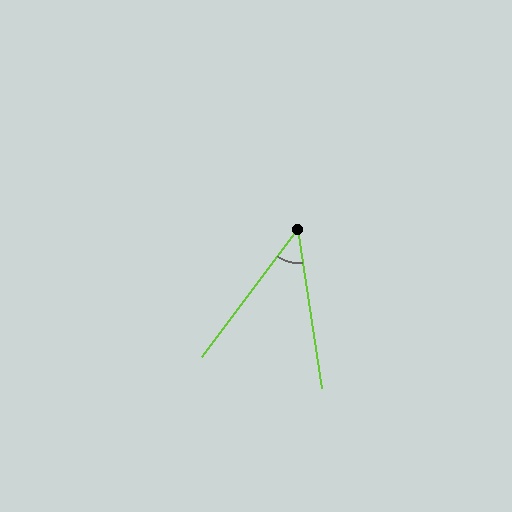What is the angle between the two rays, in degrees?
Approximately 45 degrees.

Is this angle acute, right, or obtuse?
It is acute.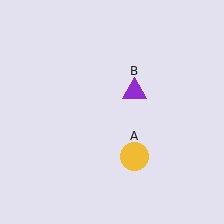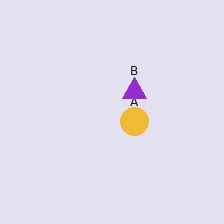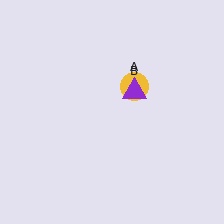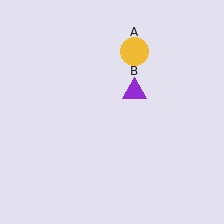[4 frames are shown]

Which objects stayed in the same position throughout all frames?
Purple triangle (object B) remained stationary.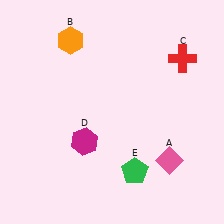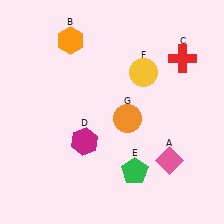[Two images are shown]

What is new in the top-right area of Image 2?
A yellow circle (F) was added in the top-right area of Image 2.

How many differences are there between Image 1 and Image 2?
There are 2 differences between the two images.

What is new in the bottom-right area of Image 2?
An orange circle (G) was added in the bottom-right area of Image 2.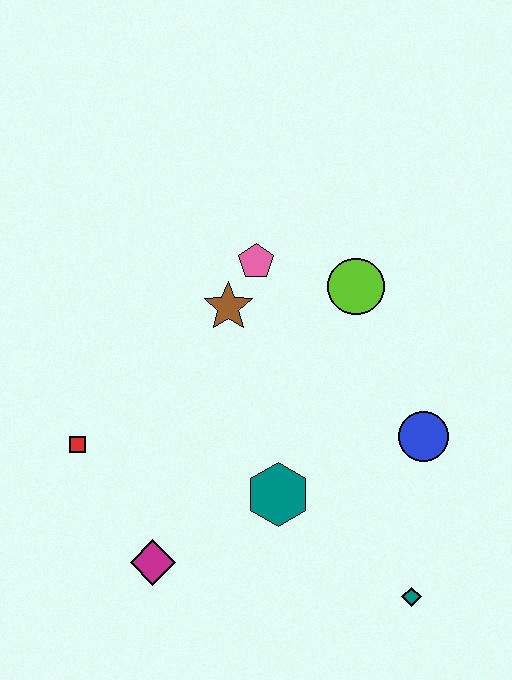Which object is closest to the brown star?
The pink pentagon is closest to the brown star.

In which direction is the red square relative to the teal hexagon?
The red square is to the left of the teal hexagon.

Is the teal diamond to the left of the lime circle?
No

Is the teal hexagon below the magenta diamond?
No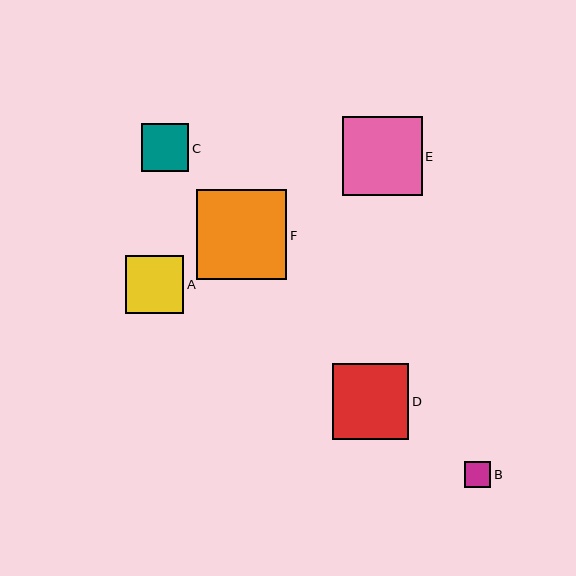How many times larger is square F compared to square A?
Square F is approximately 1.6 times the size of square A.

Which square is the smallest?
Square B is the smallest with a size of approximately 26 pixels.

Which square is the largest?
Square F is the largest with a size of approximately 90 pixels.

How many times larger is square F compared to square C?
Square F is approximately 1.9 times the size of square C.